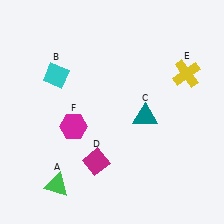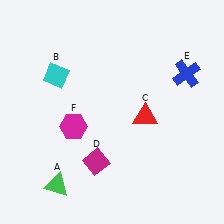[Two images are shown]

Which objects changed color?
C changed from teal to red. E changed from yellow to blue.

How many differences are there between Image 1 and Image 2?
There are 2 differences between the two images.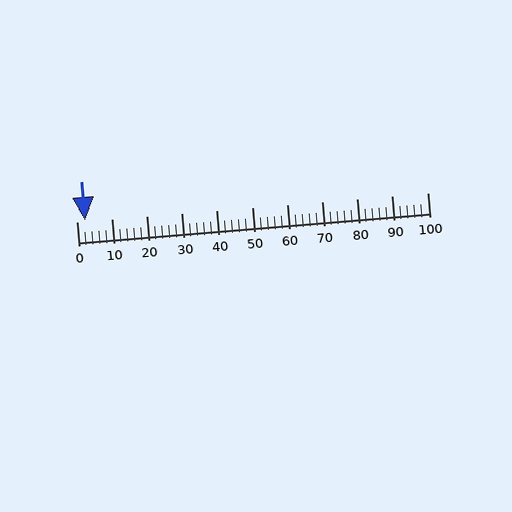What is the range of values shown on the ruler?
The ruler shows values from 0 to 100.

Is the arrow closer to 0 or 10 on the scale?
The arrow is closer to 0.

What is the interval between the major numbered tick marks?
The major tick marks are spaced 10 units apart.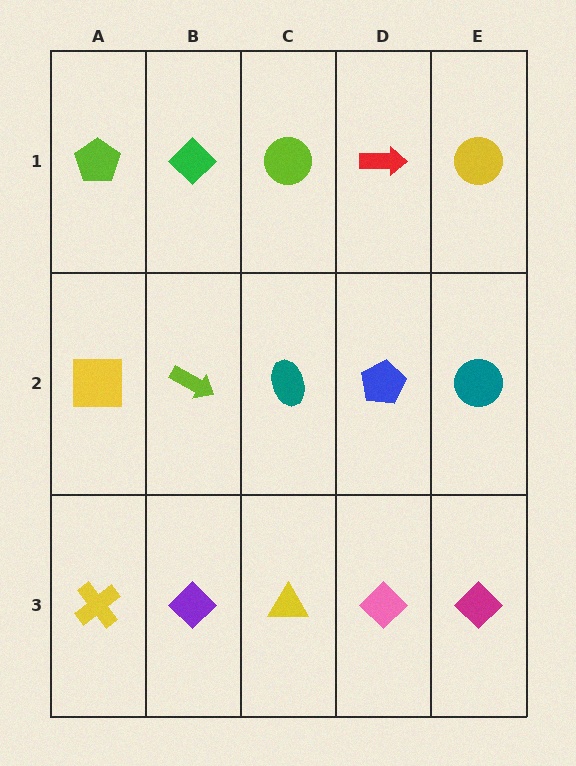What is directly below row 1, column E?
A teal circle.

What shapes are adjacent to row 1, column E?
A teal circle (row 2, column E), a red arrow (row 1, column D).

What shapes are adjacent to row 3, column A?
A yellow square (row 2, column A), a purple diamond (row 3, column B).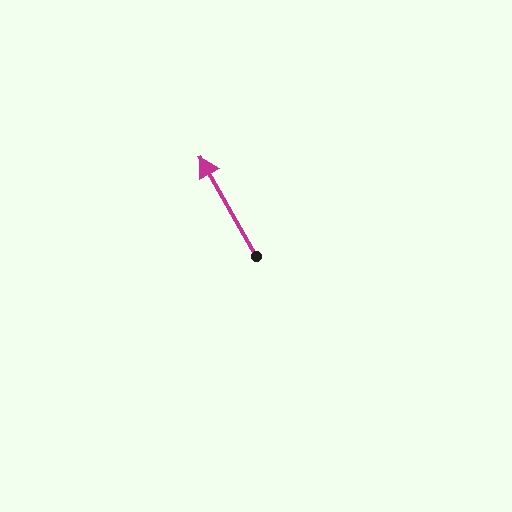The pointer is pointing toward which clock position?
Roughly 11 o'clock.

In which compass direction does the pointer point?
Northwest.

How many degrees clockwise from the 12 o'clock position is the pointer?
Approximately 331 degrees.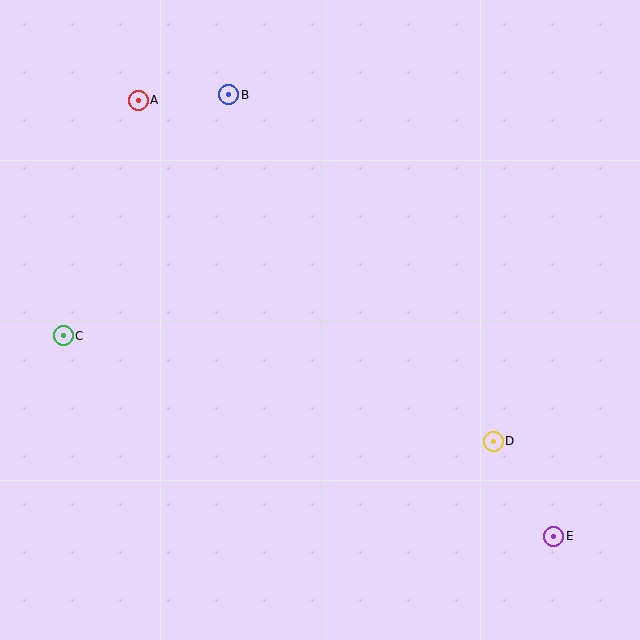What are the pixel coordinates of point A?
Point A is at (138, 100).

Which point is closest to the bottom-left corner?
Point C is closest to the bottom-left corner.